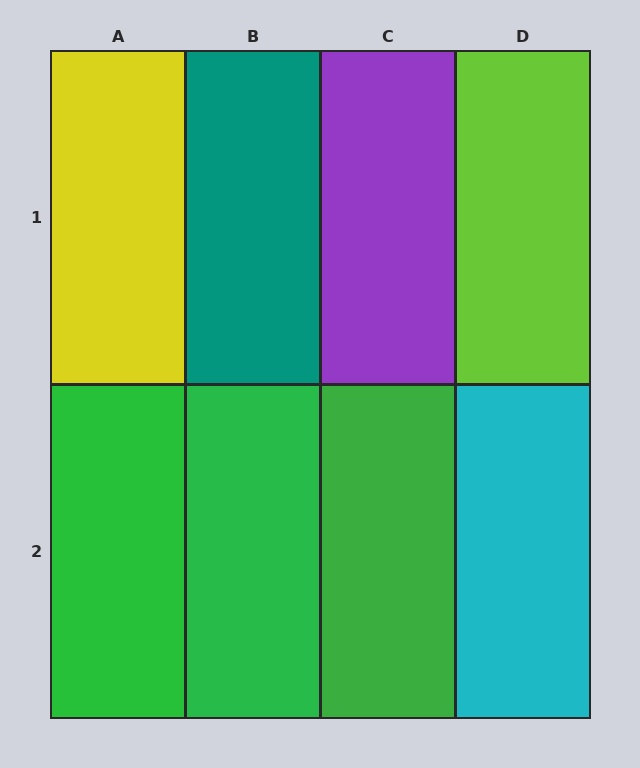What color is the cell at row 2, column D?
Cyan.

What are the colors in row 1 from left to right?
Yellow, teal, purple, lime.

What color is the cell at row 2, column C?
Green.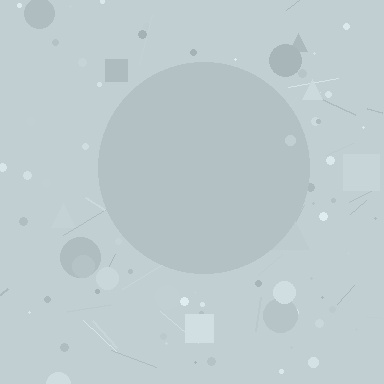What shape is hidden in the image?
A circle is hidden in the image.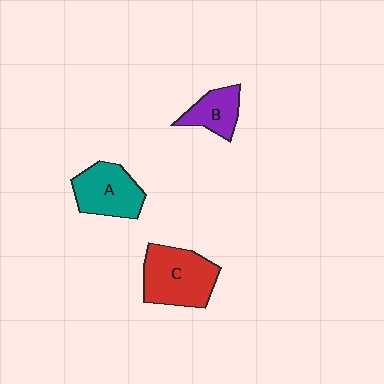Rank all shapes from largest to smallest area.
From largest to smallest: C (red), A (teal), B (purple).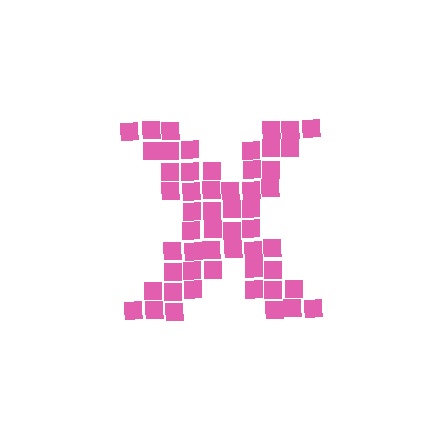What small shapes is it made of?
It is made of small squares.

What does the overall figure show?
The overall figure shows the letter X.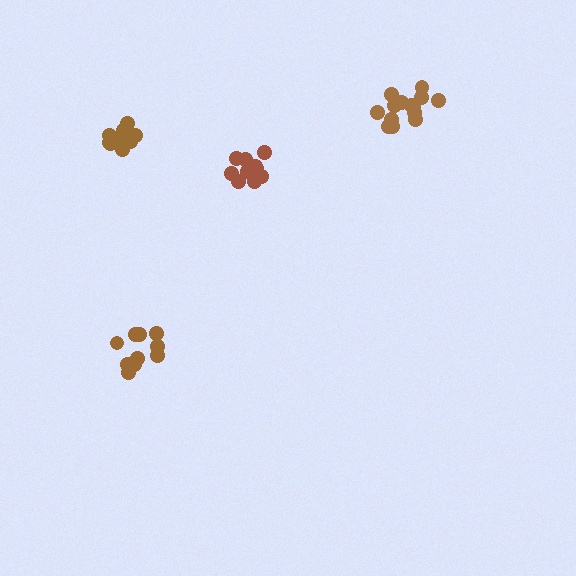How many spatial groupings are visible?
There are 4 spatial groupings.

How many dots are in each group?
Group 1: 10 dots, Group 2: 10 dots, Group 3: 14 dots, Group 4: 12 dots (46 total).